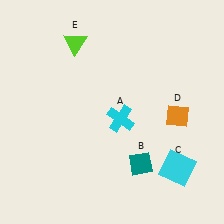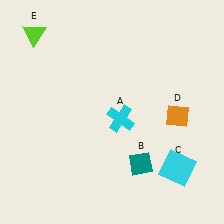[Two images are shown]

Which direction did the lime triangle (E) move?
The lime triangle (E) moved left.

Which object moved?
The lime triangle (E) moved left.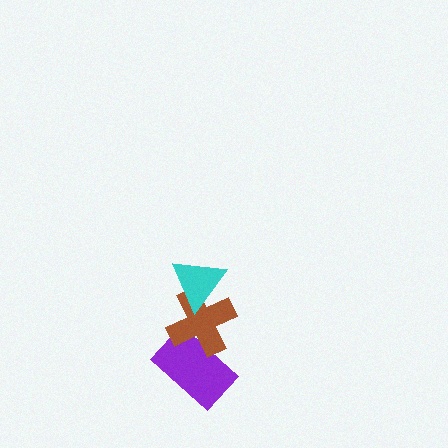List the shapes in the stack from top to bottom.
From top to bottom: the cyan triangle, the brown cross, the purple rectangle.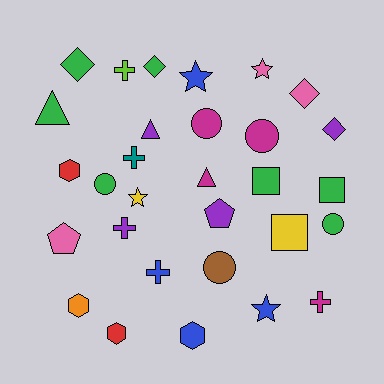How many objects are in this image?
There are 30 objects.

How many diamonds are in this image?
There are 4 diamonds.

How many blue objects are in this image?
There are 4 blue objects.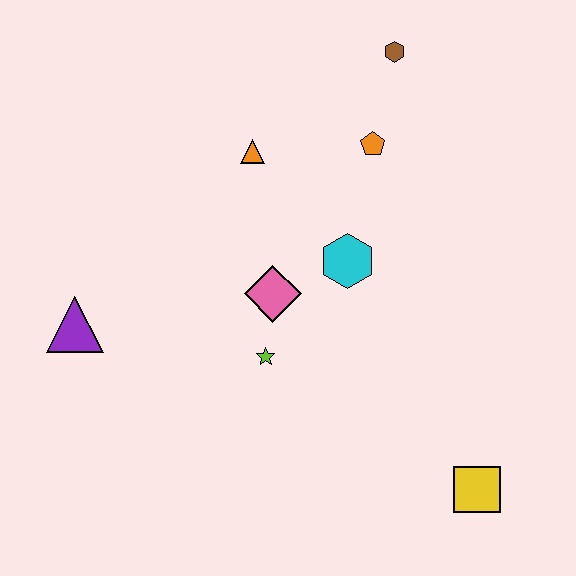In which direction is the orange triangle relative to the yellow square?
The orange triangle is above the yellow square.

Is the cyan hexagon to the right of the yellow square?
No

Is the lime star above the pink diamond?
No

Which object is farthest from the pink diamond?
The yellow square is farthest from the pink diamond.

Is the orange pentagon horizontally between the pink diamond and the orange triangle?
No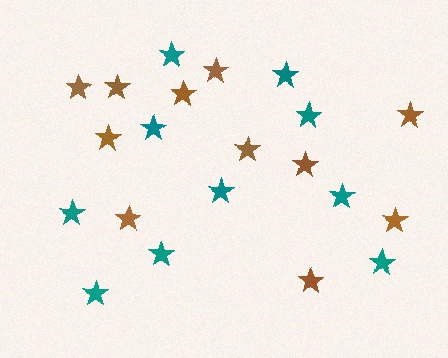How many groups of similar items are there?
There are 2 groups: one group of teal stars (10) and one group of brown stars (11).